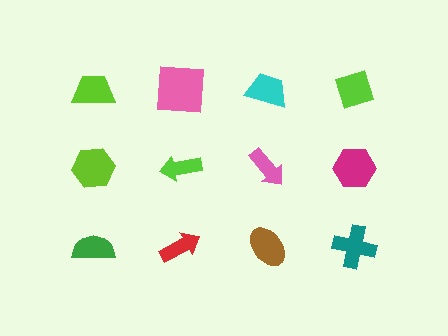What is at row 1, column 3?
A cyan trapezoid.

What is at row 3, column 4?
A teal cross.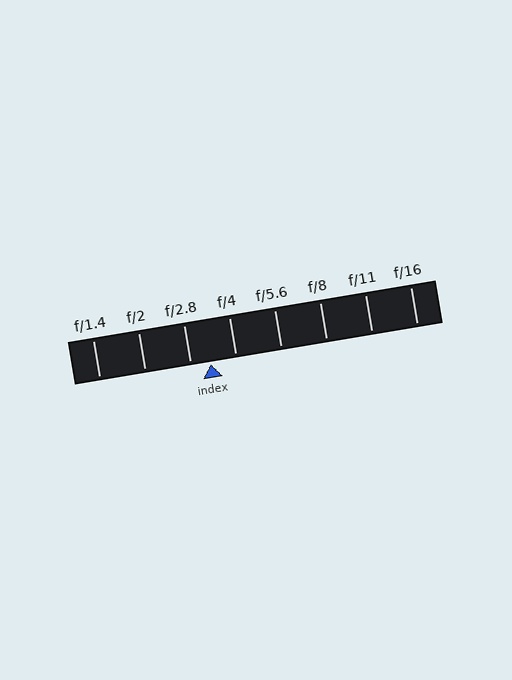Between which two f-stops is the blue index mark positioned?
The index mark is between f/2.8 and f/4.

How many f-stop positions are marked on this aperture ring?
There are 8 f-stop positions marked.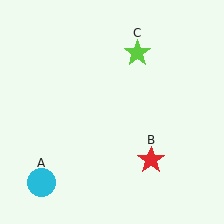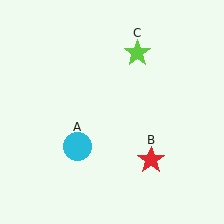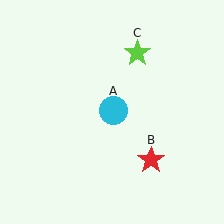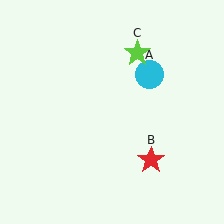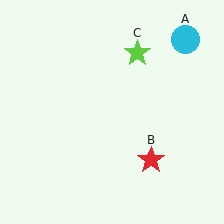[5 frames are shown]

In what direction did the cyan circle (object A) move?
The cyan circle (object A) moved up and to the right.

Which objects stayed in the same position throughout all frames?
Red star (object B) and lime star (object C) remained stationary.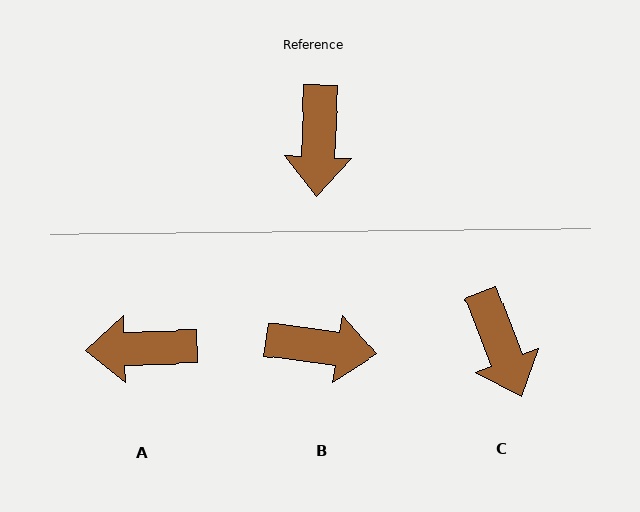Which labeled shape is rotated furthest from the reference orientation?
A, about 86 degrees away.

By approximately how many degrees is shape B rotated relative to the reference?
Approximately 84 degrees counter-clockwise.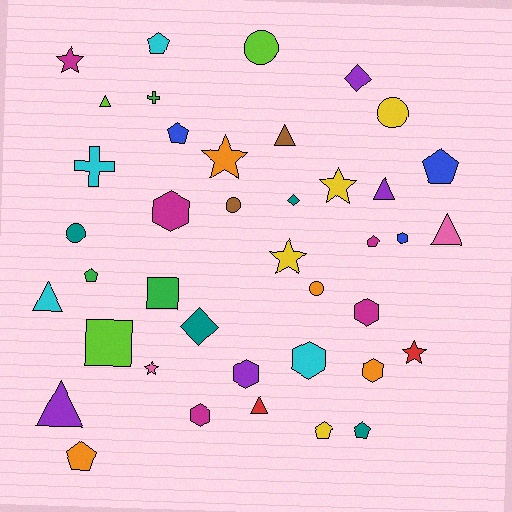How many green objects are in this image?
There are 3 green objects.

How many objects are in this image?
There are 40 objects.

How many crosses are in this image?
There are 2 crosses.